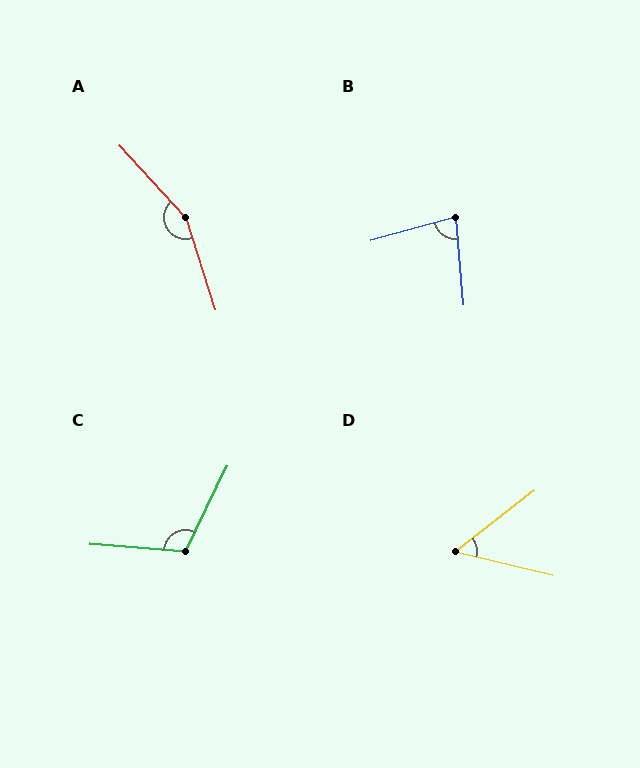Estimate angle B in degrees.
Approximately 79 degrees.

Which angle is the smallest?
D, at approximately 51 degrees.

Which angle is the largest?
A, at approximately 155 degrees.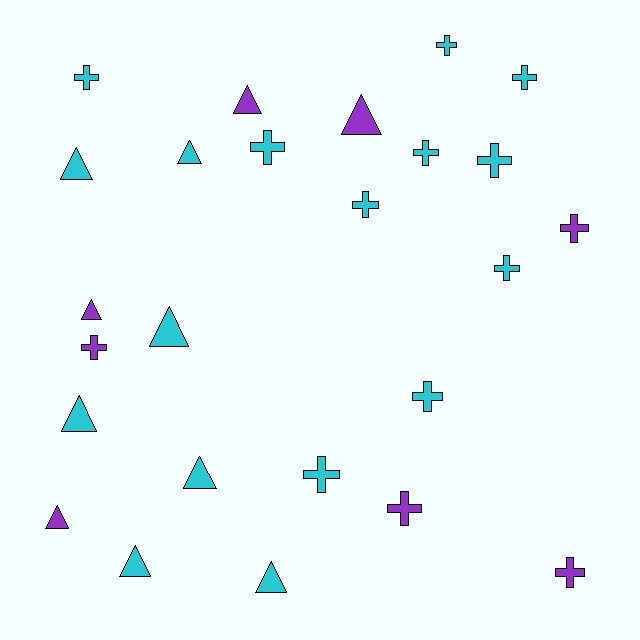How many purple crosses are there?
There are 4 purple crosses.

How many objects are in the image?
There are 25 objects.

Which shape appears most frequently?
Cross, with 14 objects.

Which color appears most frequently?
Cyan, with 17 objects.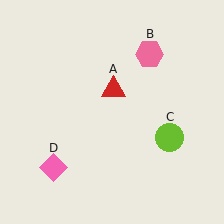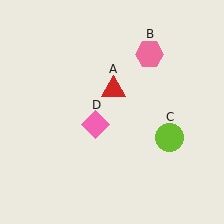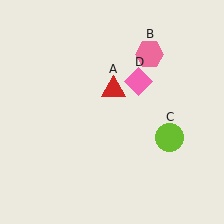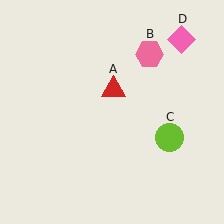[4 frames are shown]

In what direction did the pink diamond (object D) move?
The pink diamond (object D) moved up and to the right.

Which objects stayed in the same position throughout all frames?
Red triangle (object A) and pink hexagon (object B) and lime circle (object C) remained stationary.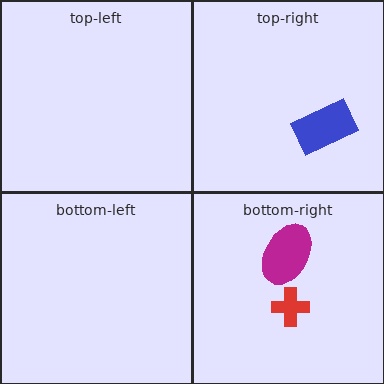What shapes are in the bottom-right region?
The red cross, the magenta ellipse.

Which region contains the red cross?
The bottom-right region.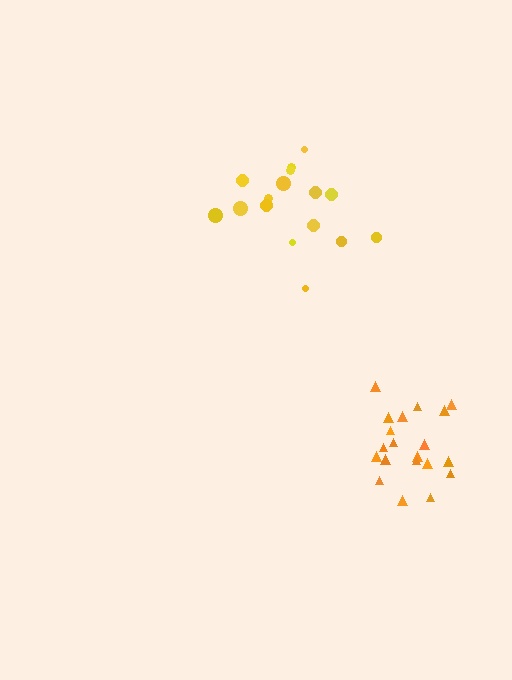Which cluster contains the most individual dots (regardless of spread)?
Orange (20).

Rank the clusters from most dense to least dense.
orange, yellow.